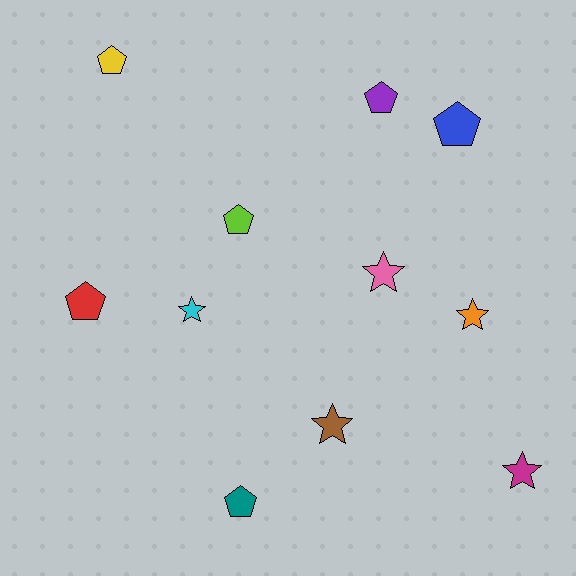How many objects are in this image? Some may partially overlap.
There are 11 objects.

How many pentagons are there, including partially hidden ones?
There are 6 pentagons.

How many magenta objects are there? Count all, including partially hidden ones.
There is 1 magenta object.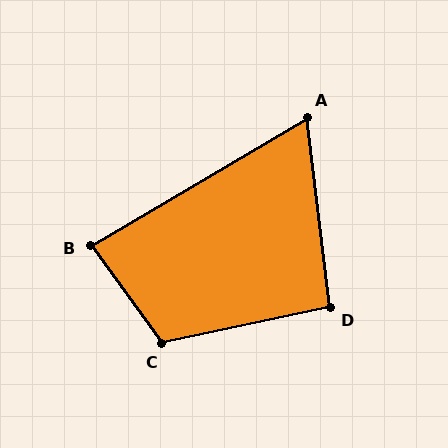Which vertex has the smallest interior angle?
A, at approximately 66 degrees.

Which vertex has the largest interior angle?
C, at approximately 114 degrees.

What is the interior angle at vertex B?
Approximately 85 degrees (acute).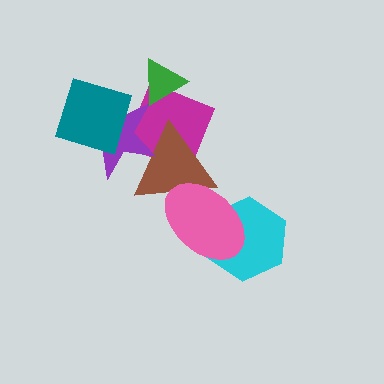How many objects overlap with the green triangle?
1 object overlaps with the green triangle.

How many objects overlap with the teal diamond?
2 objects overlap with the teal diamond.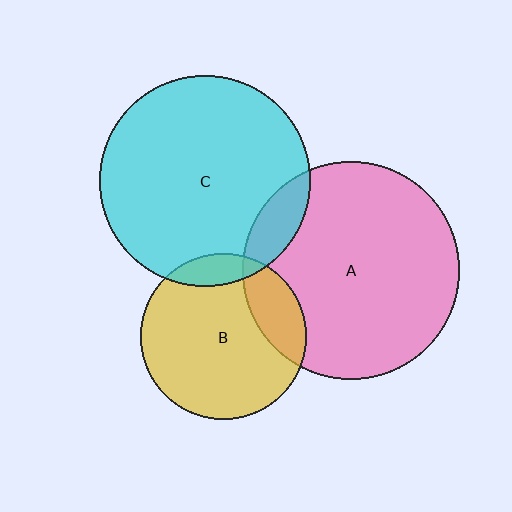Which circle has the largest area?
Circle A (pink).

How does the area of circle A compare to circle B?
Approximately 1.7 times.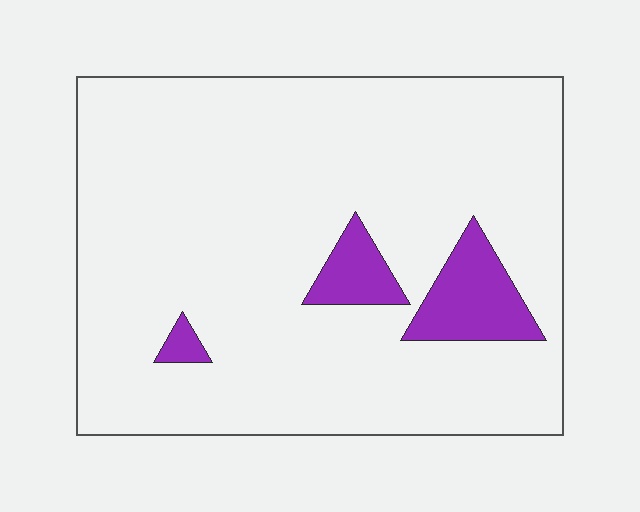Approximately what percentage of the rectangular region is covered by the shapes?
Approximately 10%.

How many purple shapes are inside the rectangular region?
3.